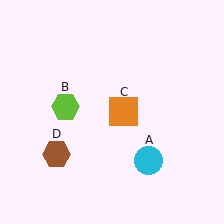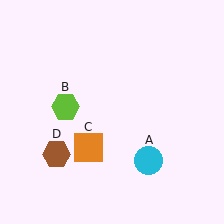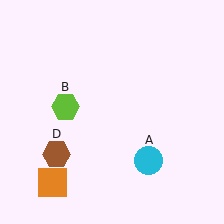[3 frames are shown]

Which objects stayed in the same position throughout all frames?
Cyan circle (object A) and lime hexagon (object B) and brown hexagon (object D) remained stationary.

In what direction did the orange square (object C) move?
The orange square (object C) moved down and to the left.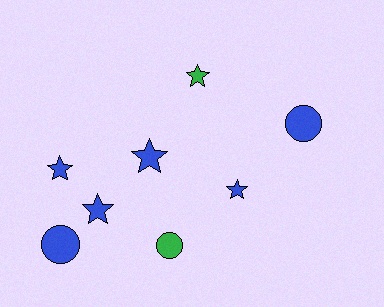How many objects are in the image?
There are 8 objects.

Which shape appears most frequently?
Star, with 5 objects.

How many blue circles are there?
There are 2 blue circles.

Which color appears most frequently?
Blue, with 6 objects.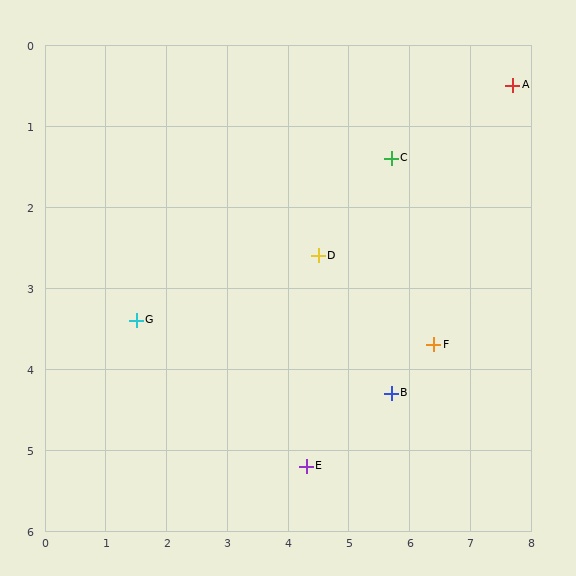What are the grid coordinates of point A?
Point A is at approximately (7.7, 0.5).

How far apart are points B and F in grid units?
Points B and F are about 0.9 grid units apart.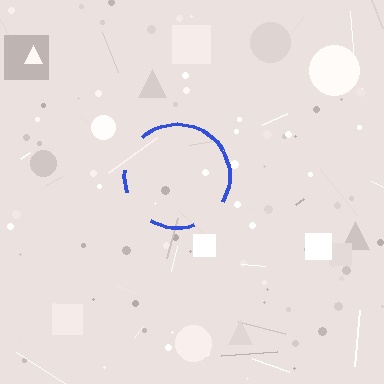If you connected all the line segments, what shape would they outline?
They would outline a circle.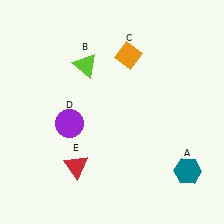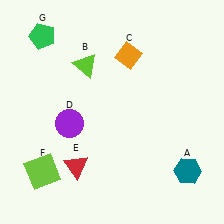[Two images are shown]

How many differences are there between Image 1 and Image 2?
There are 2 differences between the two images.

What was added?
A lime square (F), a green pentagon (G) were added in Image 2.